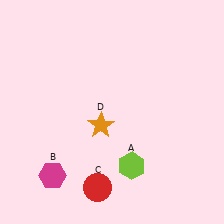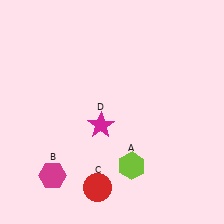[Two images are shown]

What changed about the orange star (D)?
In Image 1, D is orange. In Image 2, it changed to magenta.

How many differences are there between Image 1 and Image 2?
There is 1 difference between the two images.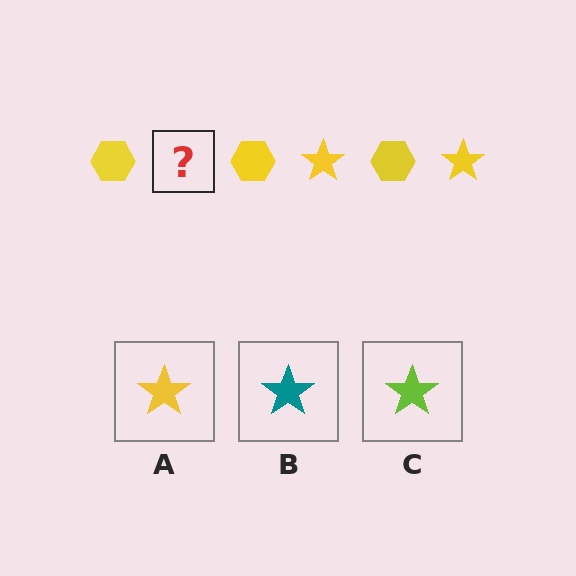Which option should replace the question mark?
Option A.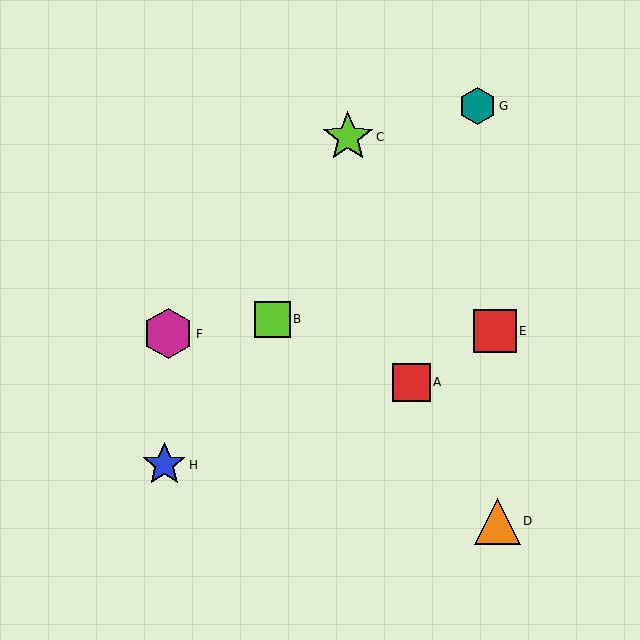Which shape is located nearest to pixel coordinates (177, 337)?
The magenta hexagon (labeled F) at (168, 334) is nearest to that location.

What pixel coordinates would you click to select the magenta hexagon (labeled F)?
Click at (168, 334) to select the magenta hexagon F.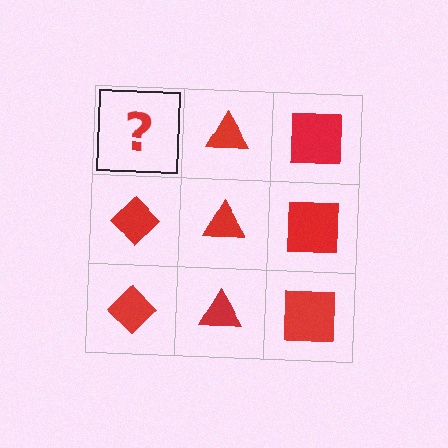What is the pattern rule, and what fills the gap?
The rule is that each column has a consistent shape. The gap should be filled with a red diamond.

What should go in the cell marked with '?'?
The missing cell should contain a red diamond.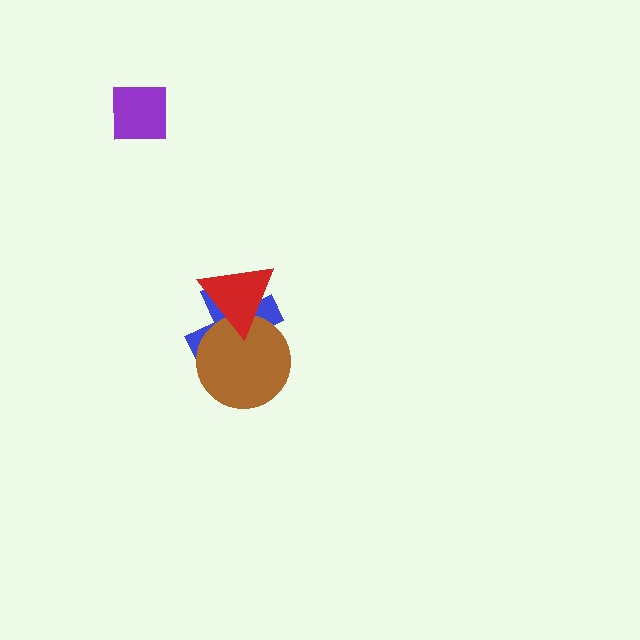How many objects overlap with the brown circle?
2 objects overlap with the brown circle.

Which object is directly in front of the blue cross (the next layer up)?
The brown circle is directly in front of the blue cross.